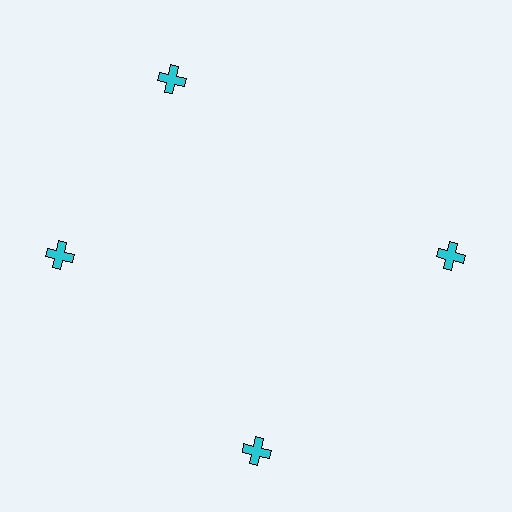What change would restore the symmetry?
The symmetry would be restored by rotating it back into even spacing with its neighbors so that all 4 crosses sit at equal angles and equal distance from the center.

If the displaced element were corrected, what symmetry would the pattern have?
It would have 4-fold rotational symmetry — the pattern would map onto itself every 90 degrees.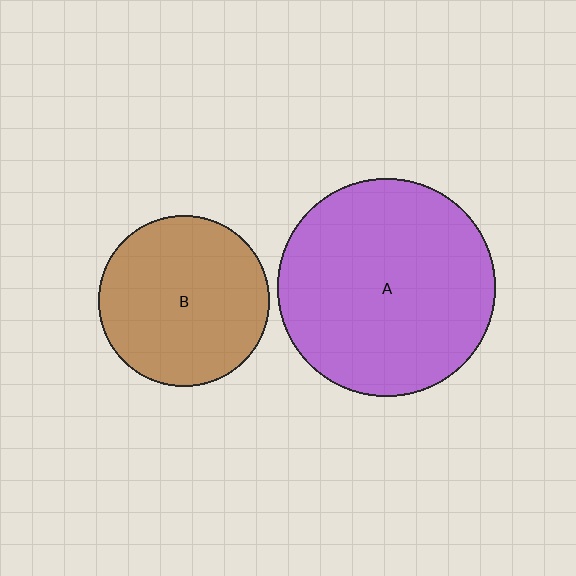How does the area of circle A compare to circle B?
Approximately 1.6 times.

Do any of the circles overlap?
No, none of the circles overlap.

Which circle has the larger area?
Circle A (purple).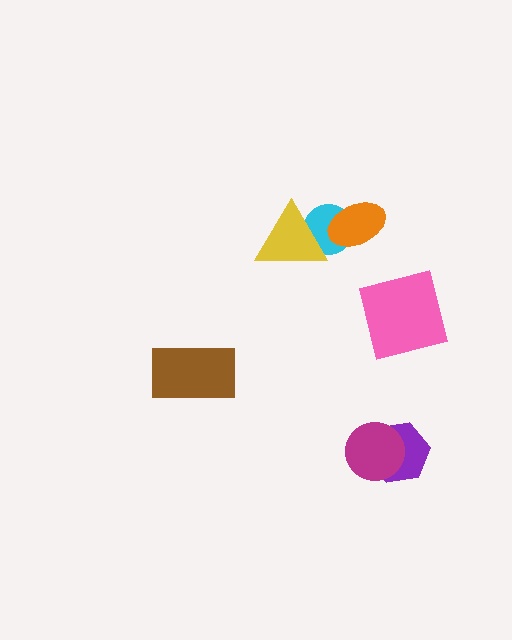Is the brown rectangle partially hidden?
No, no other shape covers it.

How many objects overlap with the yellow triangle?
1 object overlaps with the yellow triangle.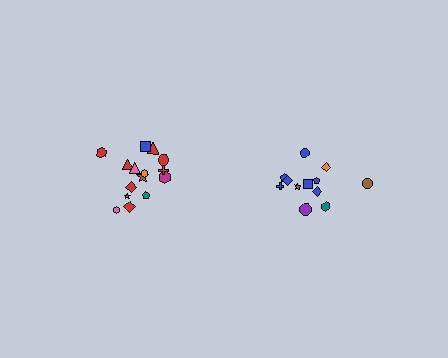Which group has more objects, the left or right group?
The left group.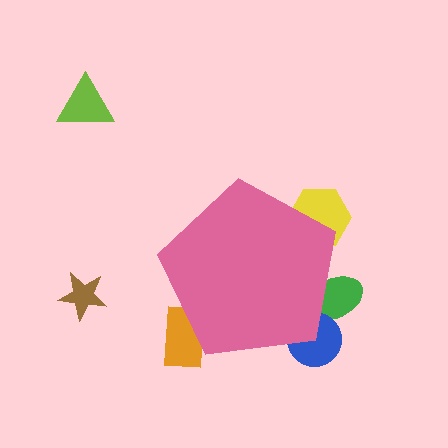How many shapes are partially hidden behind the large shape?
4 shapes are partially hidden.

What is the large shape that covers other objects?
A pink pentagon.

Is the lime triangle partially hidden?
No, the lime triangle is fully visible.